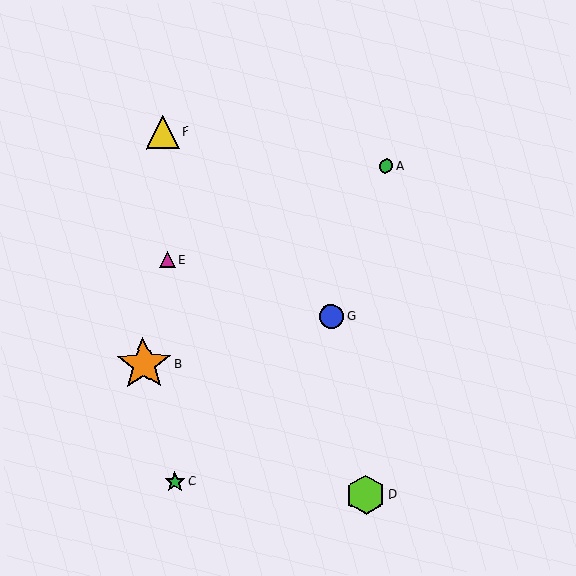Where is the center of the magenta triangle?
The center of the magenta triangle is at (168, 260).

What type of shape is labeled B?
Shape B is an orange star.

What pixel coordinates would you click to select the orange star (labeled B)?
Click at (144, 364) to select the orange star B.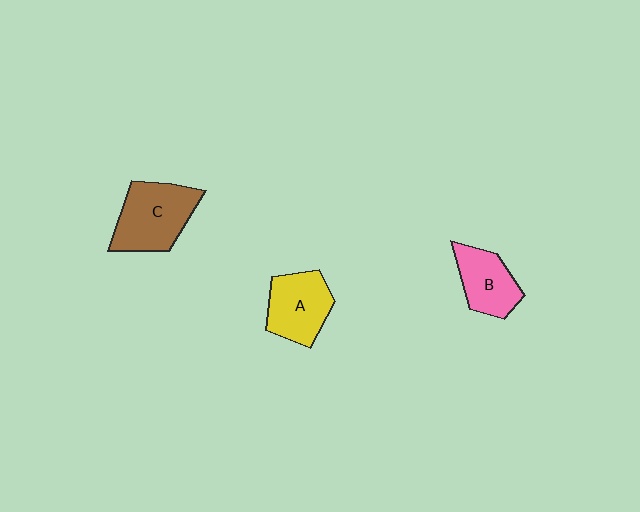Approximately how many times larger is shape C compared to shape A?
Approximately 1.2 times.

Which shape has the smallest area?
Shape B (pink).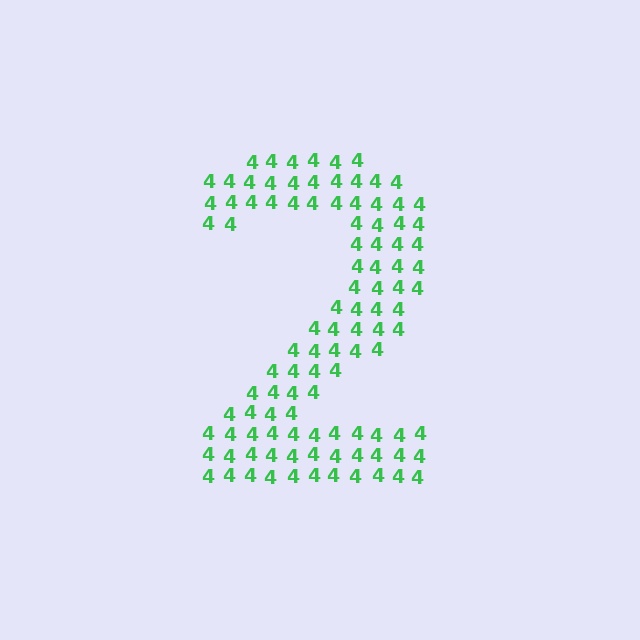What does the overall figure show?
The overall figure shows the digit 2.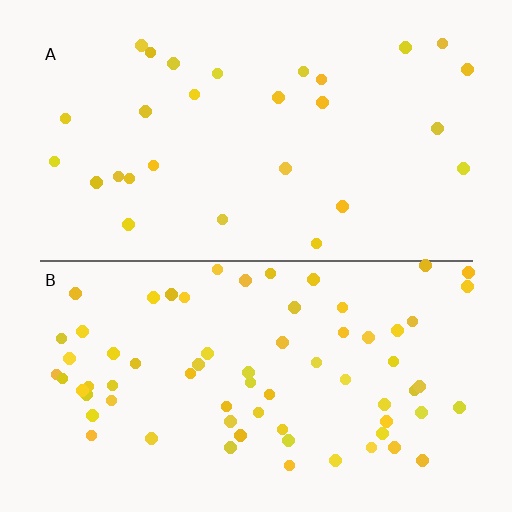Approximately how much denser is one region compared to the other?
Approximately 2.5× — region B over region A.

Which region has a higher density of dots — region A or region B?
B (the bottom).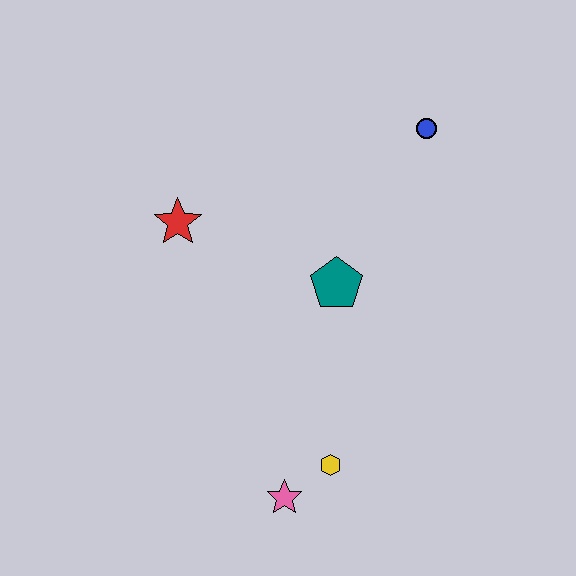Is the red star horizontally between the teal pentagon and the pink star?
No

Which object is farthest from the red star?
The pink star is farthest from the red star.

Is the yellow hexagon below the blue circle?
Yes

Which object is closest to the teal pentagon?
The red star is closest to the teal pentagon.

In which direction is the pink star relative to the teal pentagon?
The pink star is below the teal pentagon.